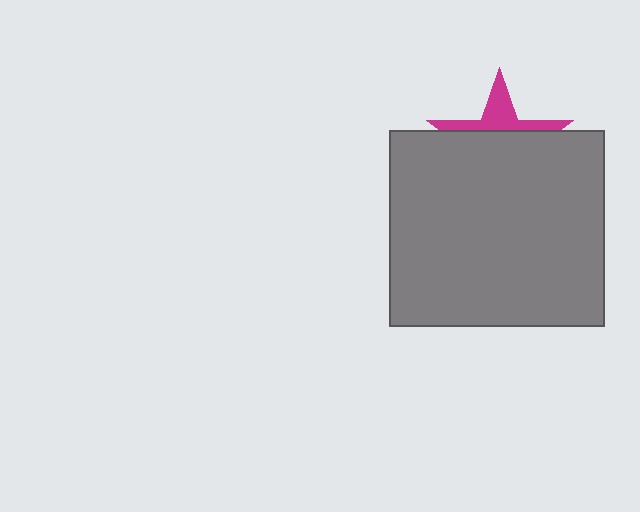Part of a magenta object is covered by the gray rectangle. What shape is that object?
It is a star.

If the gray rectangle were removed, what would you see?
You would see the complete magenta star.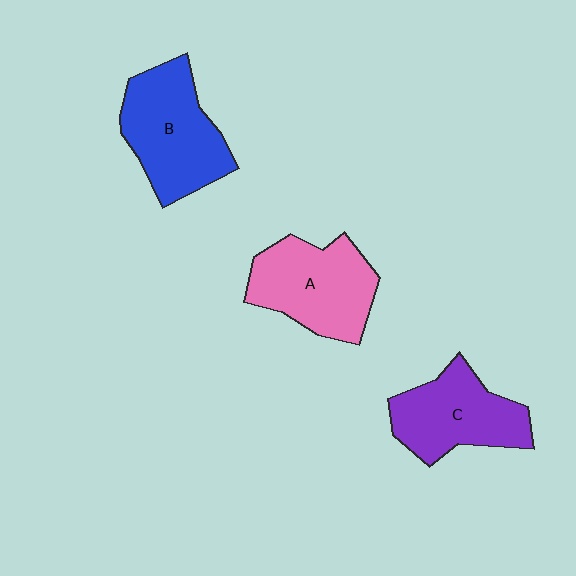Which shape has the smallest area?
Shape C (purple).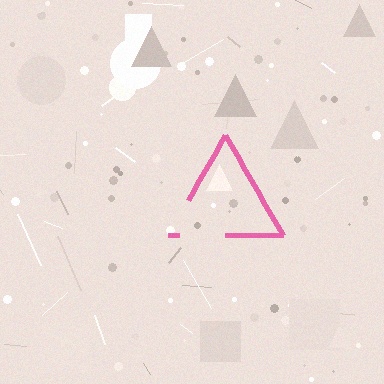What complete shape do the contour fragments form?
The contour fragments form a triangle.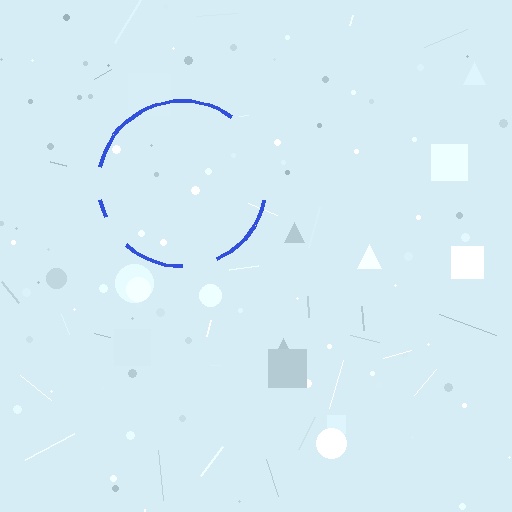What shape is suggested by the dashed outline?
The dashed outline suggests a circle.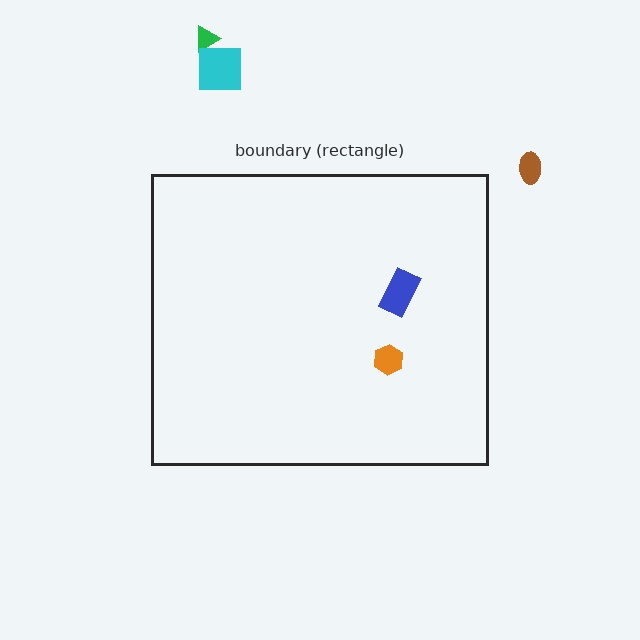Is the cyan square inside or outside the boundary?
Outside.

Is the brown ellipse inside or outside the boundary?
Outside.